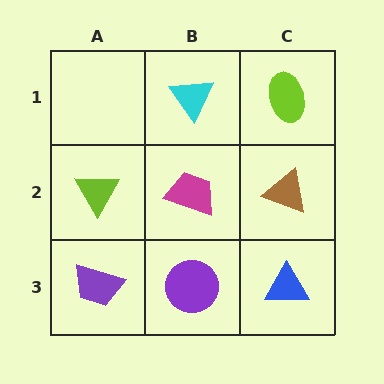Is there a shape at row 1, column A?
No, that cell is empty.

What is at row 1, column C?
A lime ellipse.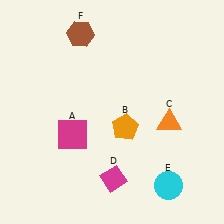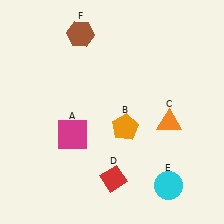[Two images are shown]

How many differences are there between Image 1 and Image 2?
There is 1 difference between the two images.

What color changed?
The diamond (D) changed from magenta in Image 1 to red in Image 2.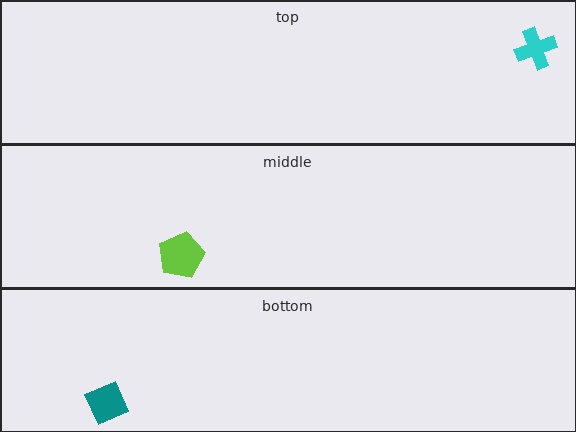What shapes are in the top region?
The cyan cross.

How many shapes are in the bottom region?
1.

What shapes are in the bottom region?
The teal diamond.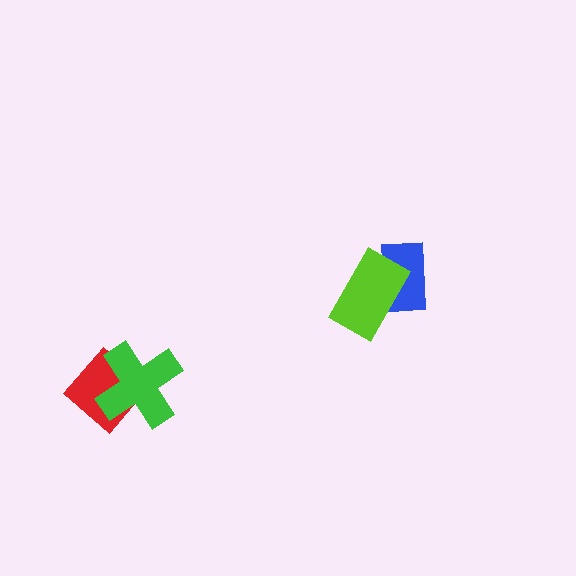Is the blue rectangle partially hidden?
Yes, it is partially covered by another shape.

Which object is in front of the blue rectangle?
The lime rectangle is in front of the blue rectangle.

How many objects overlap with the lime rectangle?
1 object overlaps with the lime rectangle.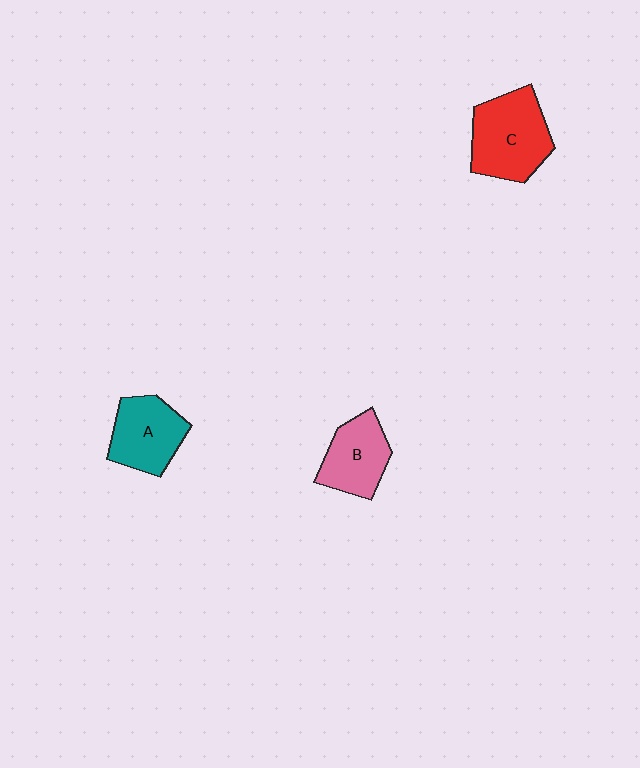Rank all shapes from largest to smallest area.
From largest to smallest: C (red), A (teal), B (pink).